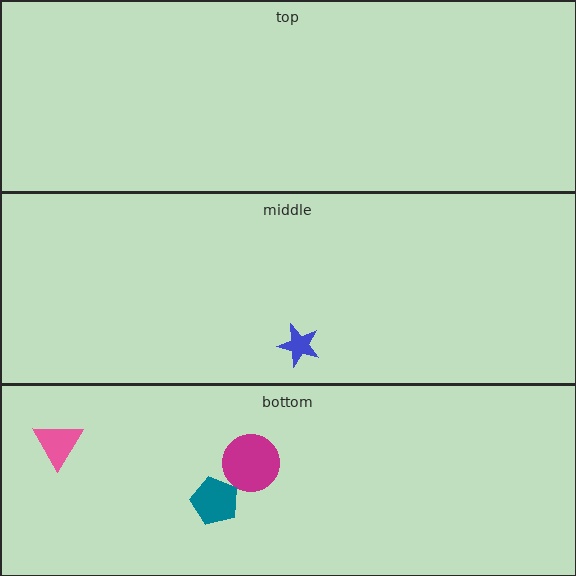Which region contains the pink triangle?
The bottom region.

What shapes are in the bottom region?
The magenta circle, the pink triangle, the teal pentagon.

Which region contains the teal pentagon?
The bottom region.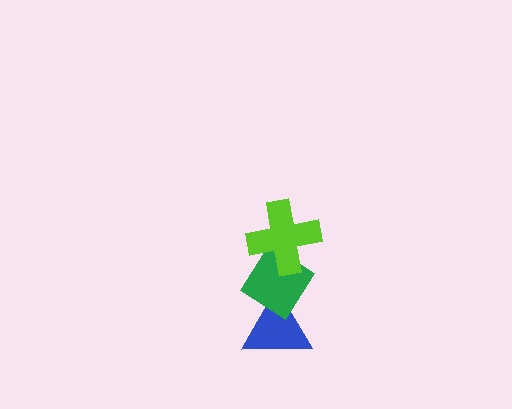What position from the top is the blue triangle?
The blue triangle is 3rd from the top.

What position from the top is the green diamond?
The green diamond is 2nd from the top.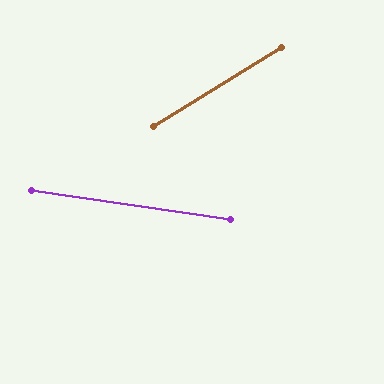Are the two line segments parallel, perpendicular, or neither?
Neither parallel nor perpendicular — they differ by about 40°.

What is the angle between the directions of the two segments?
Approximately 40 degrees.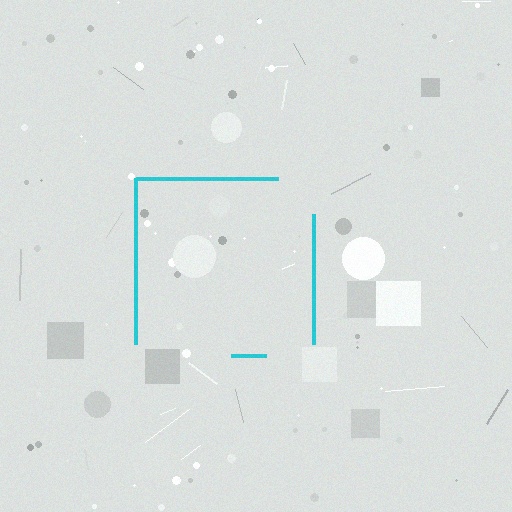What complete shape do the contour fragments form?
The contour fragments form a square.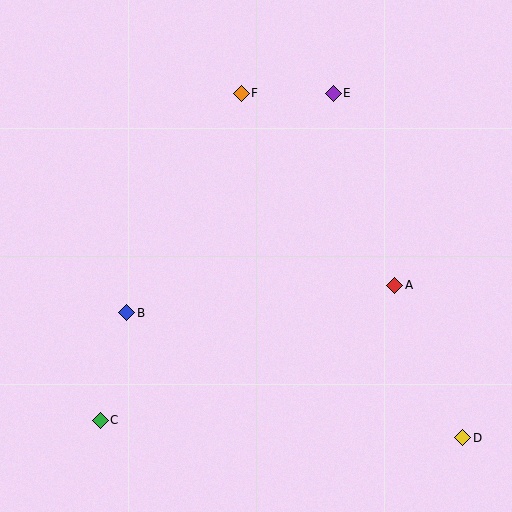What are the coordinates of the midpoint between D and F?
The midpoint between D and F is at (352, 266).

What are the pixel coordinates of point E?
Point E is at (333, 93).